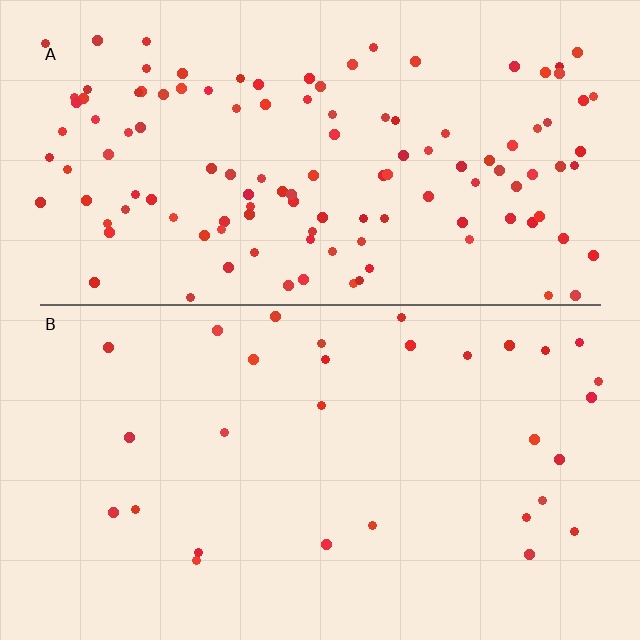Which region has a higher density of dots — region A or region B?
A (the top).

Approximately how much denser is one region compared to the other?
Approximately 4.1× — region A over region B.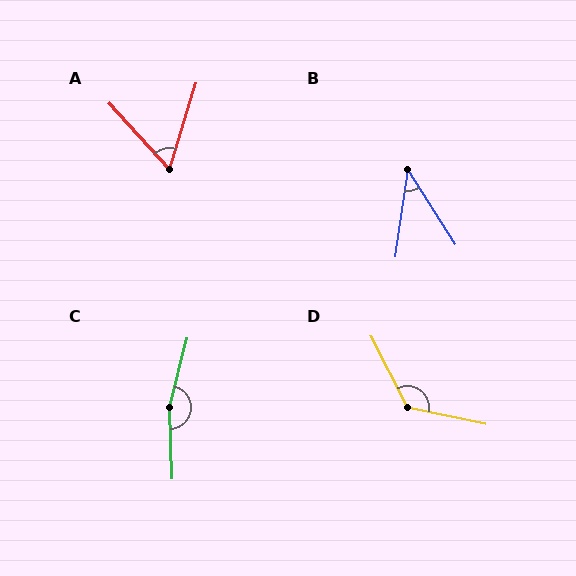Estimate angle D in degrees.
Approximately 129 degrees.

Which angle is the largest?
C, at approximately 164 degrees.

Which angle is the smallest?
B, at approximately 41 degrees.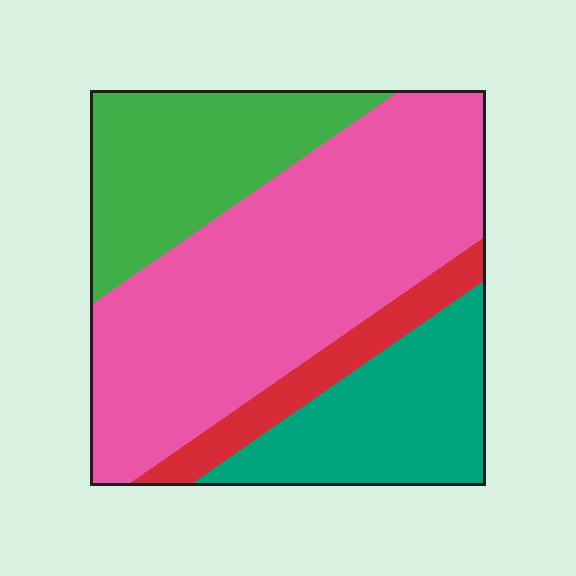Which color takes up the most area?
Pink, at roughly 50%.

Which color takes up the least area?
Red, at roughly 10%.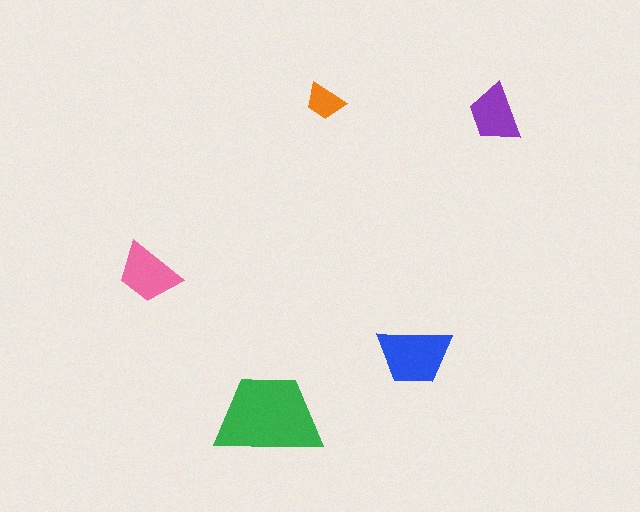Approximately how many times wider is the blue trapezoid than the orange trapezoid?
About 2 times wider.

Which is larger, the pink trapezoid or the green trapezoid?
The green one.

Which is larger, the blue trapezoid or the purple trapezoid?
The blue one.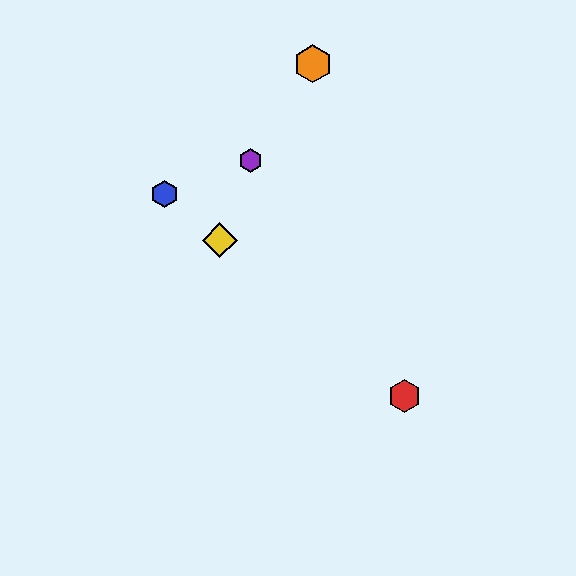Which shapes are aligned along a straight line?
The red hexagon, the blue hexagon, the green diamond, the yellow diamond are aligned along a straight line.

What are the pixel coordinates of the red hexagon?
The red hexagon is at (405, 396).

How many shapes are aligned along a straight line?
4 shapes (the red hexagon, the blue hexagon, the green diamond, the yellow diamond) are aligned along a straight line.